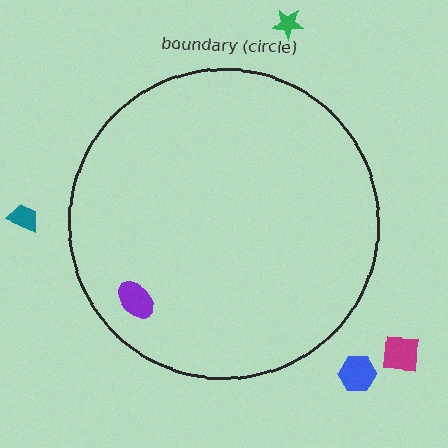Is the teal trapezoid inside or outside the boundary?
Outside.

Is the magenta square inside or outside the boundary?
Outside.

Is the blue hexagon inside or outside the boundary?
Outside.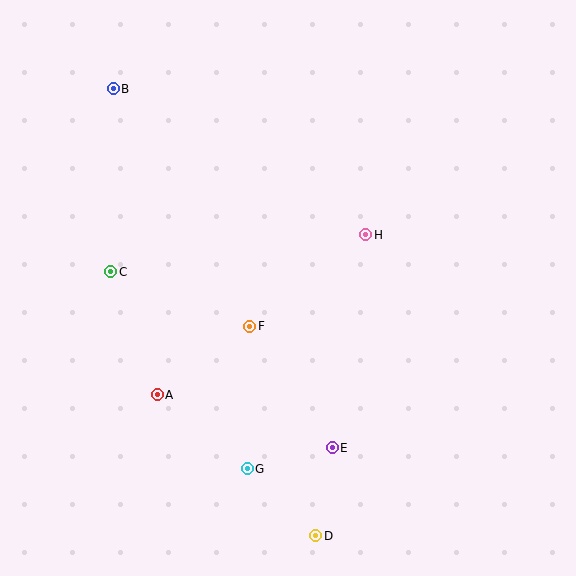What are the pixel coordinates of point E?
Point E is at (332, 448).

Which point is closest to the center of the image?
Point F at (250, 326) is closest to the center.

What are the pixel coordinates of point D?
Point D is at (316, 536).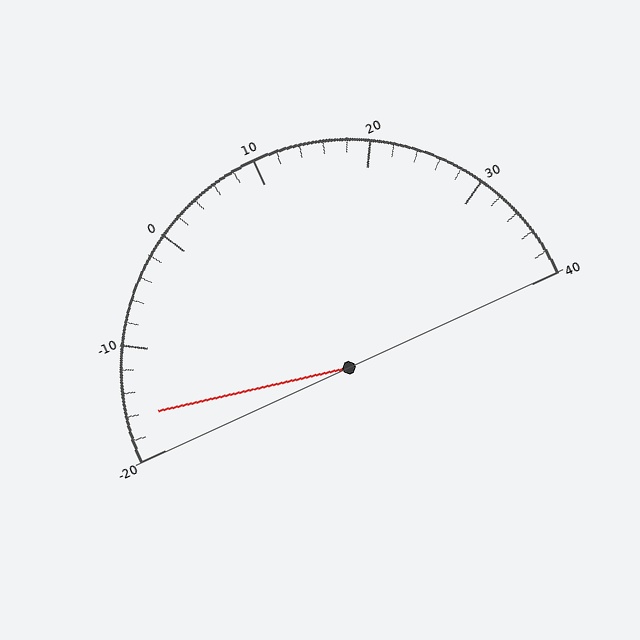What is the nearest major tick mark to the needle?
The nearest major tick mark is -20.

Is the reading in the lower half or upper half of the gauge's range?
The reading is in the lower half of the range (-20 to 40).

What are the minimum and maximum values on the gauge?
The gauge ranges from -20 to 40.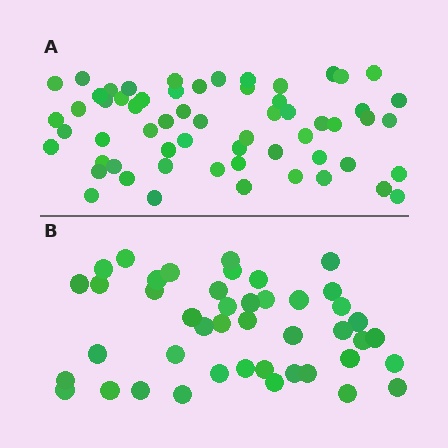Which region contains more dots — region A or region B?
Region A (the top region) has more dots.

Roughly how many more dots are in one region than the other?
Region A has approximately 15 more dots than region B.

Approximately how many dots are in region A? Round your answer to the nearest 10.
About 60 dots.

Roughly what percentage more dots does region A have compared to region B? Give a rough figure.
About 35% more.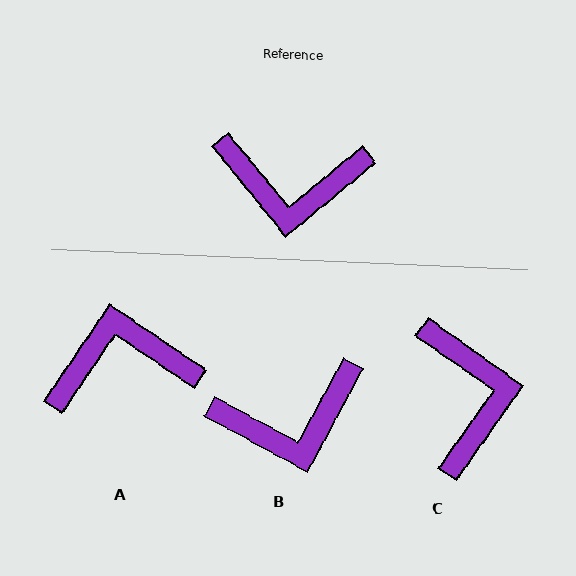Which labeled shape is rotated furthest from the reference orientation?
A, about 164 degrees away.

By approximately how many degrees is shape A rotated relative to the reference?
Approximately 164 degrees clockwise.